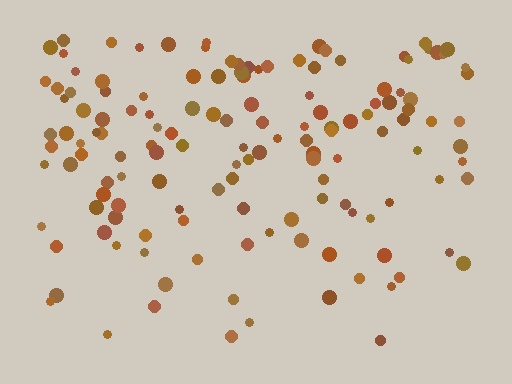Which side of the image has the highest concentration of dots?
The top.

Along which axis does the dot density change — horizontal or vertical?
Vertical.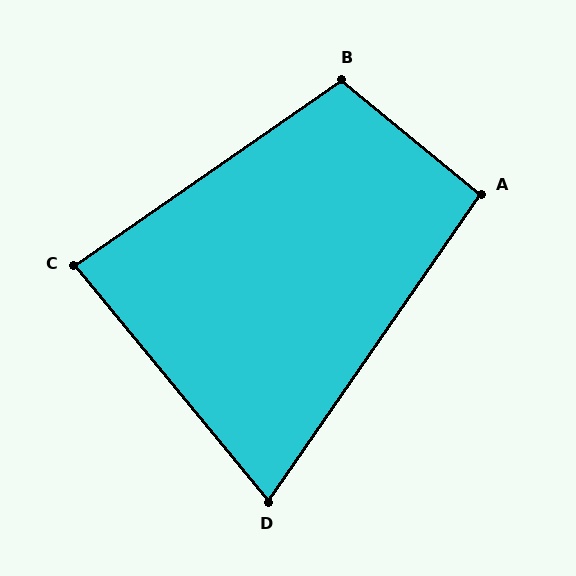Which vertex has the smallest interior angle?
D, at approximately 74 degrees.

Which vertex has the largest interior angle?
B, at approximately 106 degrees.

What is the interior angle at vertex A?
Approximately 95 degrees (approximately right).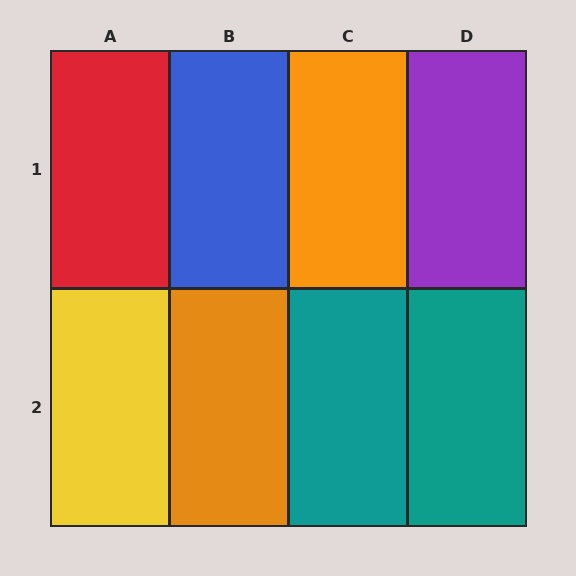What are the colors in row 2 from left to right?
Yellow, orange, teal, teal.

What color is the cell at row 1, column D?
Purple.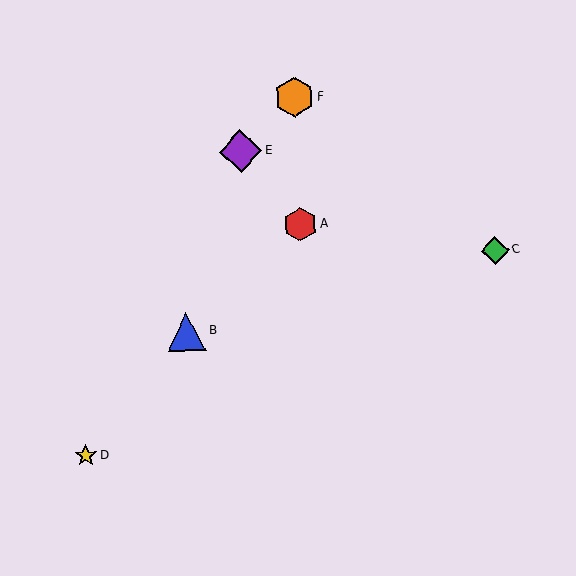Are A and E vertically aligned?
No, A is at x≈300 and E is at x≈241.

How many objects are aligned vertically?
2 objects (A, F) are aligned vertically.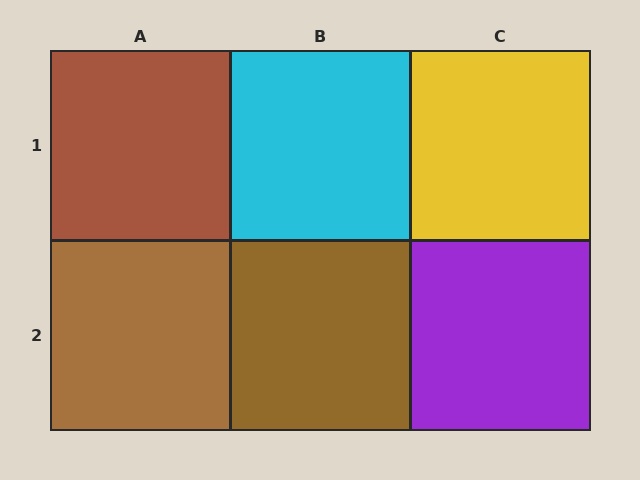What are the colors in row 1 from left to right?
Brown, cyan, yellow.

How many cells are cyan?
1 cell is cyan.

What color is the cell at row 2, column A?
Brown.